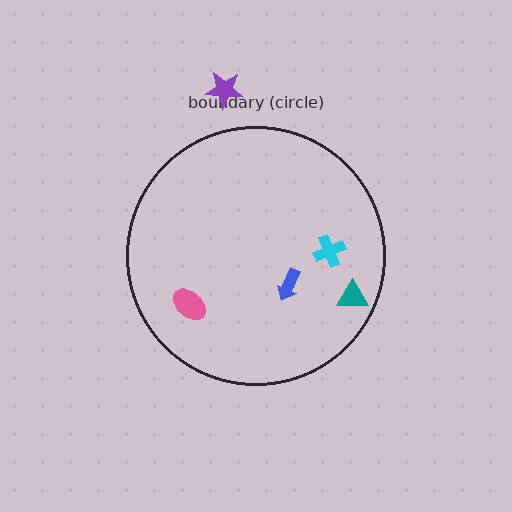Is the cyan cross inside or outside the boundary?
Inside.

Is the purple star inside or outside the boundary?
Outside.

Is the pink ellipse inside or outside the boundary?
Inside.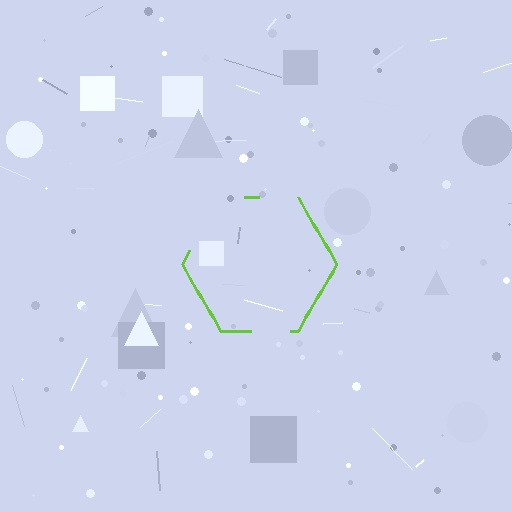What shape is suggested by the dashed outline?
The dashed outline suggests a hexagon.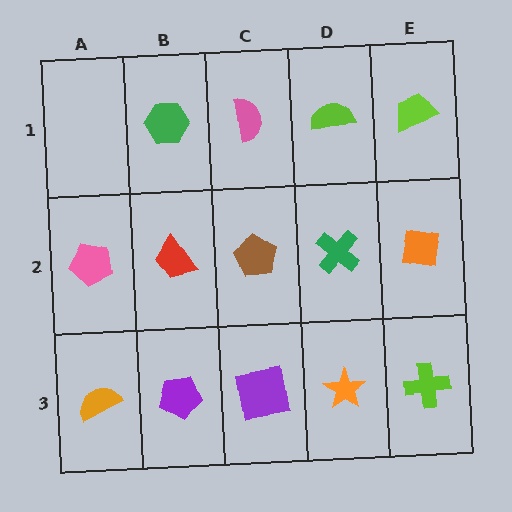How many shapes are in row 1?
4 shapes.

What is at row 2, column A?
A pink pentagon.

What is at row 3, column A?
An orange semicircle.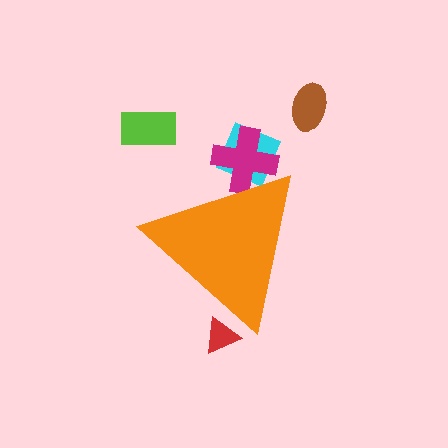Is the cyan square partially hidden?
Yes, the cyan square is partially hidden behind the orange triangle.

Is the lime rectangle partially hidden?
No, the lime rectangle is fully visible.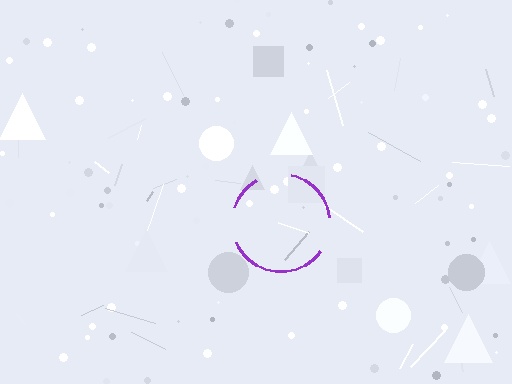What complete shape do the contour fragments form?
The contour fragments form a circle.